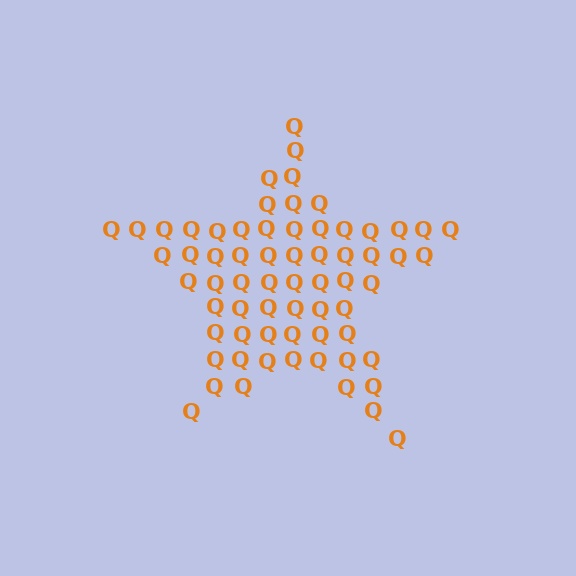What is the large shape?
The large shape is a star.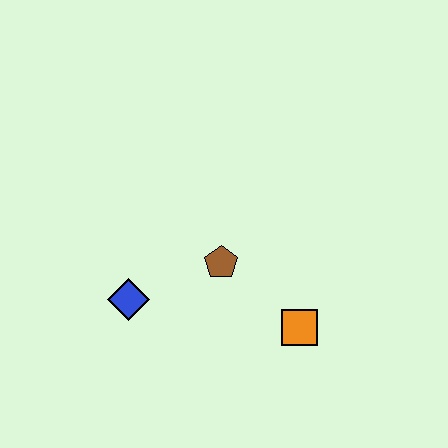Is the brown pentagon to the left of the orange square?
Yes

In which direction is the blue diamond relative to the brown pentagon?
The blue diamond is to the left of the brown pentagon.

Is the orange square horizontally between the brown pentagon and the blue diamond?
No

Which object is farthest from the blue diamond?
The orange square is farthest from the blue diamond.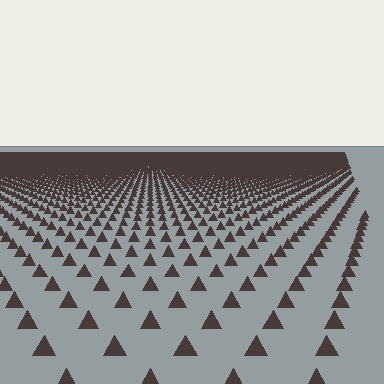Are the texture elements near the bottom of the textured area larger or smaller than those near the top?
Larger. Near the bottom, elements are closer to the viewer and appear at a bigger on-screen size.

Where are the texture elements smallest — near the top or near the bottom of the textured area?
Near the top.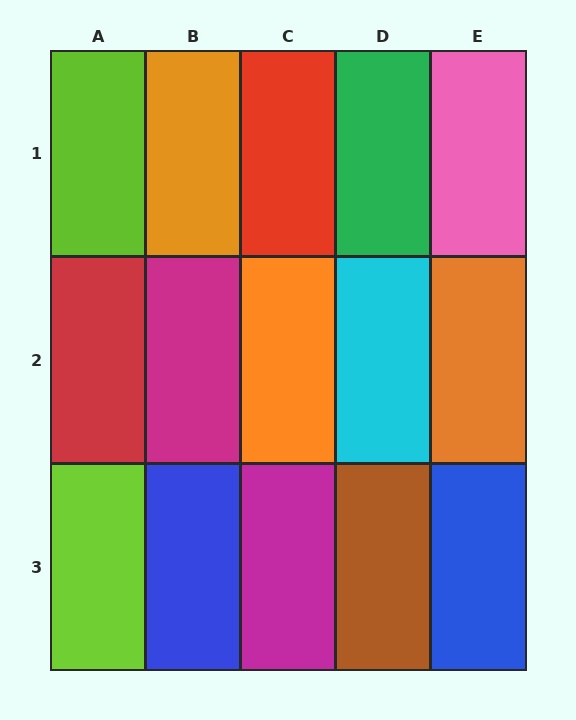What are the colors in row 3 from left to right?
Lime, blue, magenta, brown, blue.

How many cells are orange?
3 cells are orange.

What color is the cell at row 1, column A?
Lime.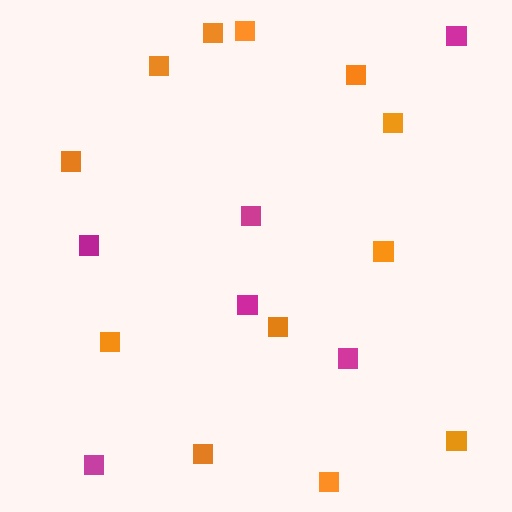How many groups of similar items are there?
There are 2 groups: one group of orange squares (12) and one group of magenta squares (6).